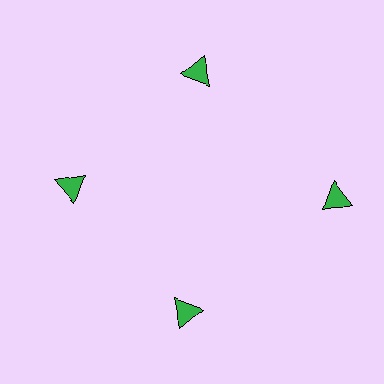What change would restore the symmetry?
The symmetry would be restored by moving it inward, back onto the ring so that all 4 triangles sit at equal angles and equal distance from the center.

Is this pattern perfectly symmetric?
No. The 4 green triangles are arranged in a ring, but one element near the 3 o'clock position is pushed outward from the center, breaking the 4-fold rotational symmetry.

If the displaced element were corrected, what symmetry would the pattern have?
It would have 4-fold rotational symmetry — the pattern would map onto itself every 90 degrees.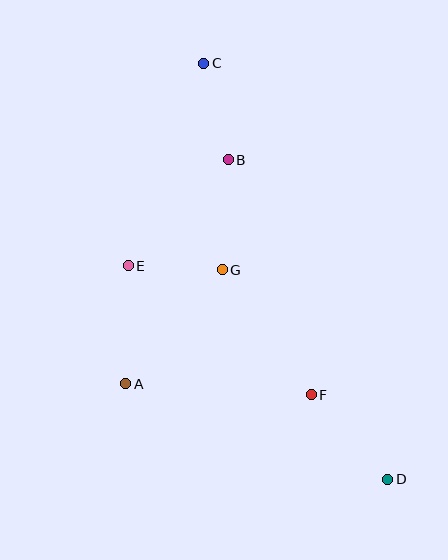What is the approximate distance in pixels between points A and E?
The distance between A and E is approximately 118 pixels.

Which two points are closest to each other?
Points E and G are closest to each other.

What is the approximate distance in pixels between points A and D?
The distance between A and D is approximately 279 pixels.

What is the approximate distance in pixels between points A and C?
The distance between A and C is approximately 330 pixels.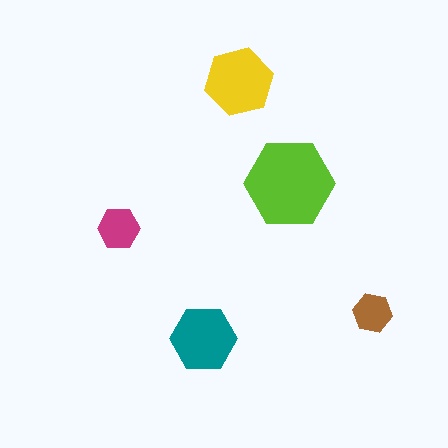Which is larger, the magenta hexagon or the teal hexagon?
The teal one.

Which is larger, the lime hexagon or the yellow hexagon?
The lime one.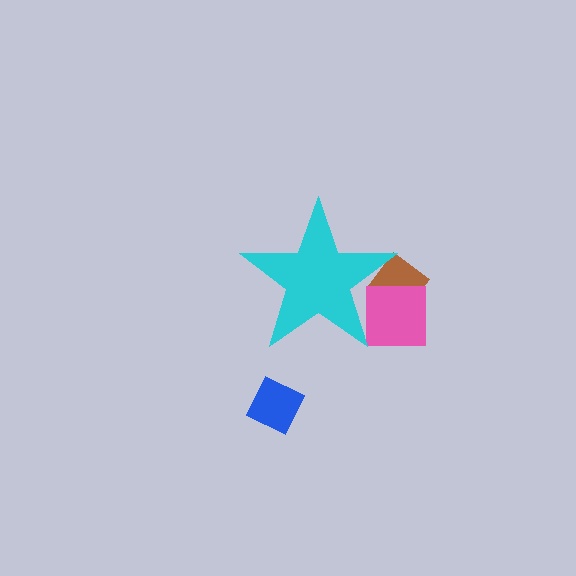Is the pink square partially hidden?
Yes, the pink square is partially hidden behind the cyan star.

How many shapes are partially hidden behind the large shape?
2 shapes are partially hidden.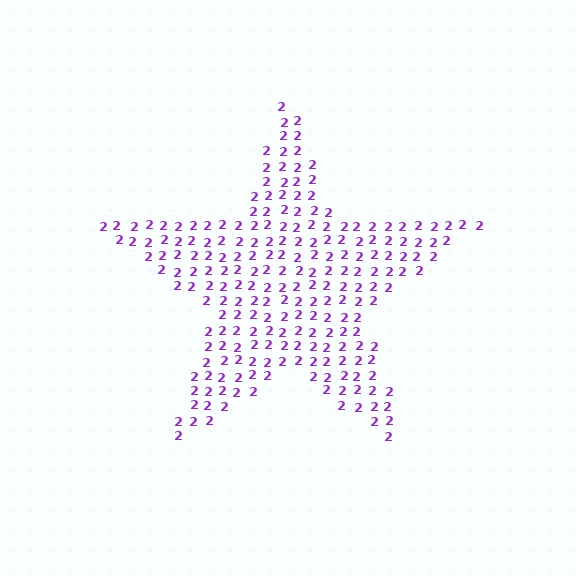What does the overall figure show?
The overall figure shows a star.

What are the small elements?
The small elements are digit 2's.